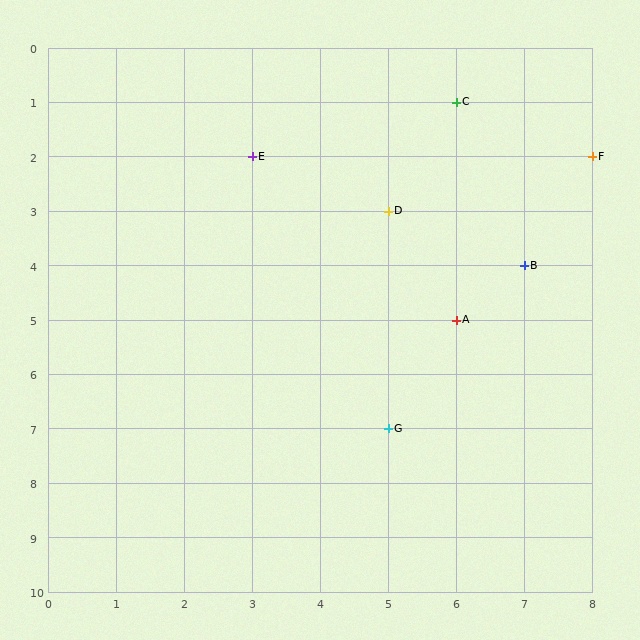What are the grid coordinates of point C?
Point C is at grid coordinates (6, 1).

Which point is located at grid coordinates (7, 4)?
Point B is at (7, 4).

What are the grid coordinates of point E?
Point E is at grid coordinates (3, 2).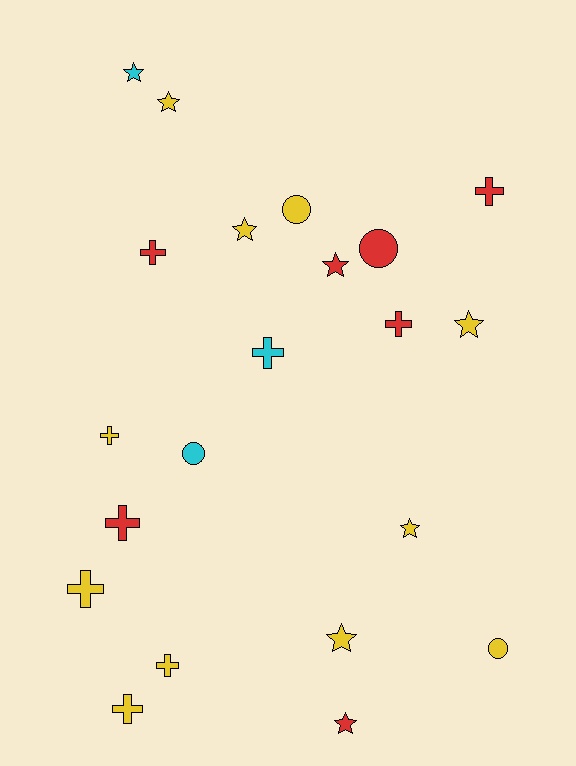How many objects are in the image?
There are 21 objects.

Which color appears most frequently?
Yellow, with 11 objects.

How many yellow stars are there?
There are 5 yellow stars.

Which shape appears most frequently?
Cross, with 9 objects.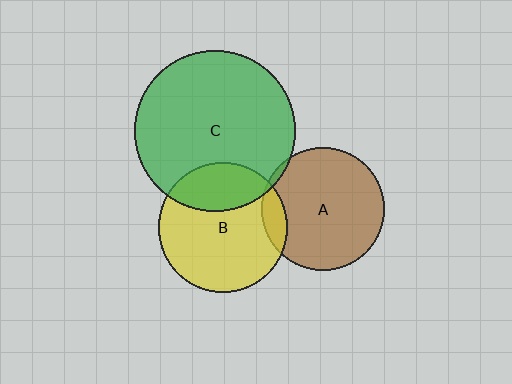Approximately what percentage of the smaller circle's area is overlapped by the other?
Approximately 5%.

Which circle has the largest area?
Circle C (green).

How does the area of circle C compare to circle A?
Approximately 1.7 times.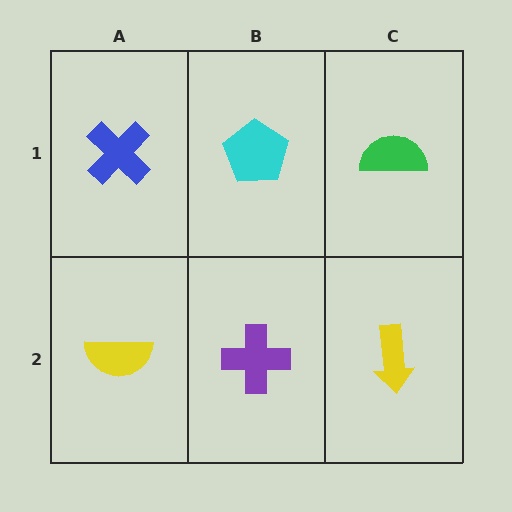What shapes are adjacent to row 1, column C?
A yellow arrow (row 2, column C), a cyan pentagon (row 1, column B).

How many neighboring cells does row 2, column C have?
2.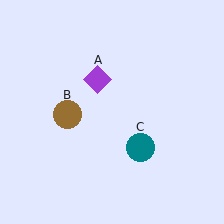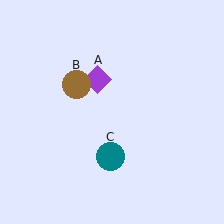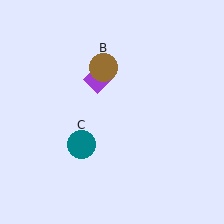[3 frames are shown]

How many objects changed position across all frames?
2 objects changed position: brown circle (object B), teal circle (object C).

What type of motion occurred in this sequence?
The brown circle (object B), teal circle (object C) rotated clockwise around the center of the scene.